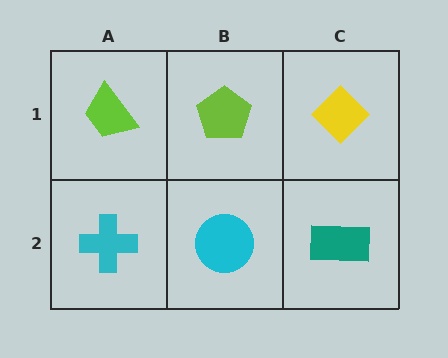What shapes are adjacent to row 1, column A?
A cyan cross (row 2, column A), a lime pentagon (row 1, column B).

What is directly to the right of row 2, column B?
A teal rectangle.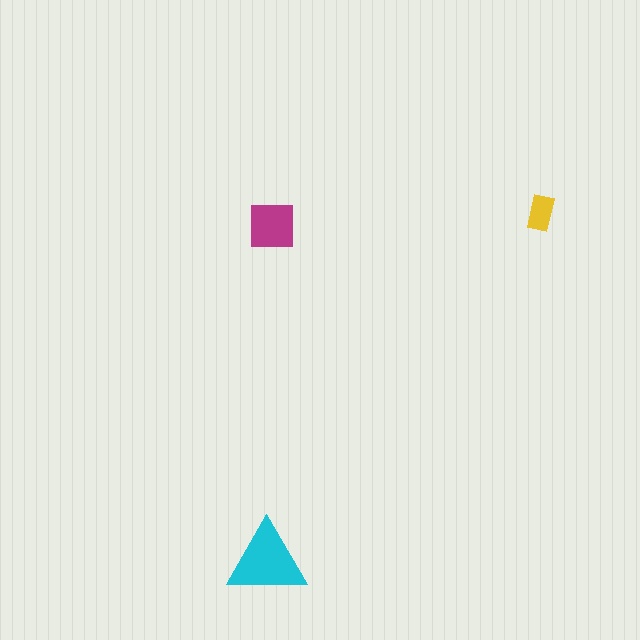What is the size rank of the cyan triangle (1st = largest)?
1st.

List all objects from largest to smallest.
The cyan triangle, the magenta square, the yellow rectangle.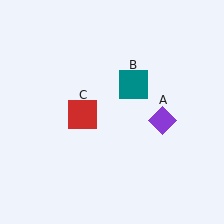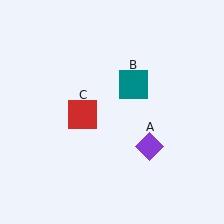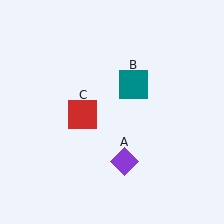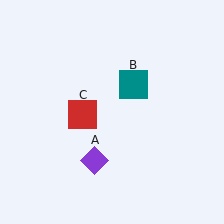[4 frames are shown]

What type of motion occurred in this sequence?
The purple diamond (object A) rotated clockwise around the center of the scene.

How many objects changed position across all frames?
1 object changed position: purple diamond (object A).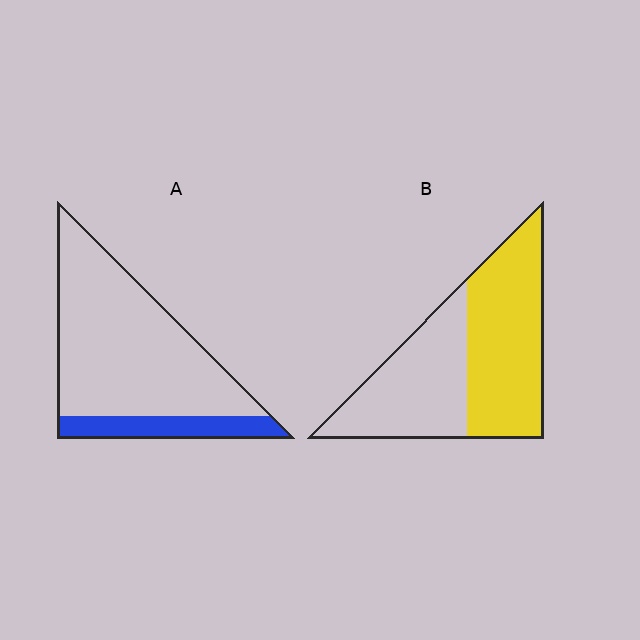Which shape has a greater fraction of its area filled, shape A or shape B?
Shape B.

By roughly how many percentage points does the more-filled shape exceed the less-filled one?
By roughly 35 percentage points (B over A).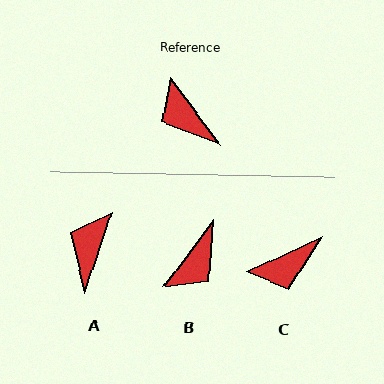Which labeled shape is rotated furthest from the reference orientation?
B, about 107 degrees away.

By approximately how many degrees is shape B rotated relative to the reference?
Approximately 107 degrees counter-clockwise.